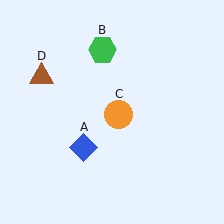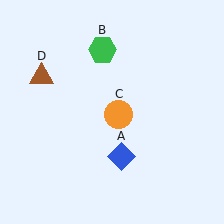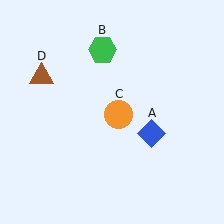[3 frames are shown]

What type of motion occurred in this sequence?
The blue diamond (object A) rotated counterclockwise around the center of the scene.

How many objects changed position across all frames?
1 object changed position: blue diamond (object A).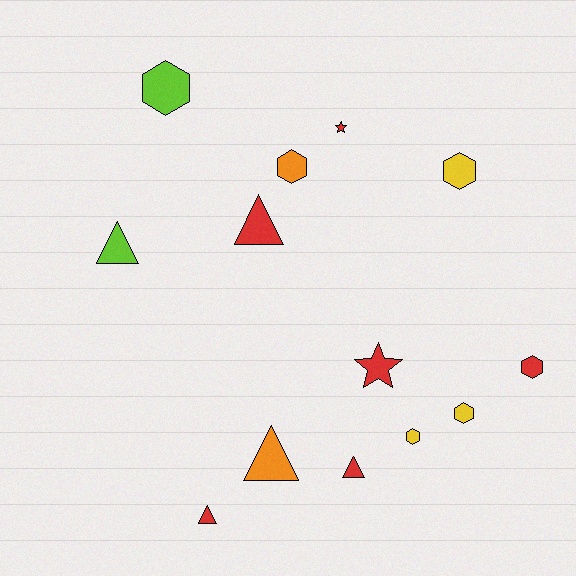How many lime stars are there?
There are no lime stars.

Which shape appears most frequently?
Hexagon, with 6 objects.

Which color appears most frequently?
Red, with 6 objects.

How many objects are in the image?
There are 13 objects.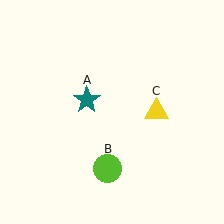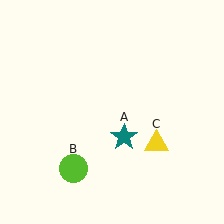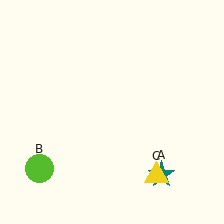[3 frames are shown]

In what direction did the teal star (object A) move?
The teal star (object A) moved down and to the right.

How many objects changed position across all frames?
3 objects changed position: teal star (object A), lime circle (object B), yellow triangle (object C).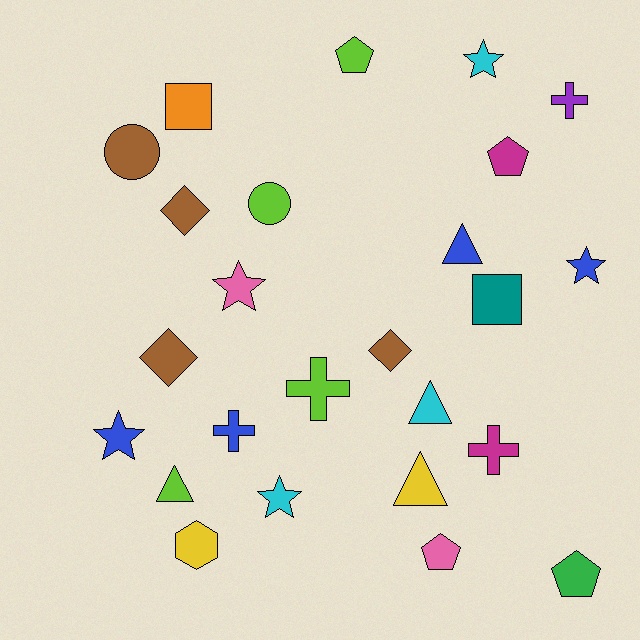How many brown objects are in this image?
There are 4 brown objects.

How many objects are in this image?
There are 25 objects.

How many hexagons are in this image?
There is 1 hexagon.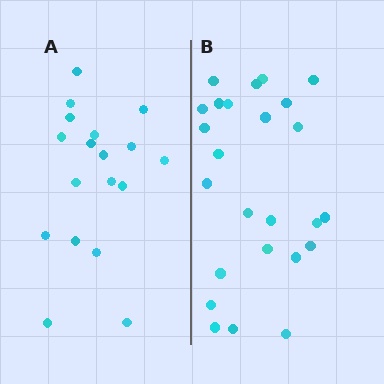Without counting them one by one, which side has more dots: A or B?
Region B (the right region) has more dots.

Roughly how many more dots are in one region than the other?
Region B has roughly 8 or so more dots than region A.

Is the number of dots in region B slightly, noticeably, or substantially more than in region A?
Region B has noticeably more, but not dramatically so. The ratio is roughly 1.4 to 1.